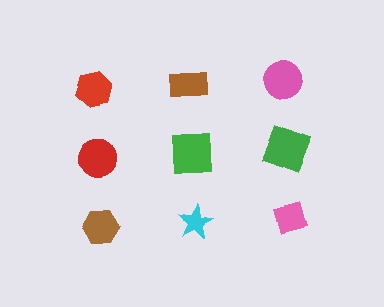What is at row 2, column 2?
A green square.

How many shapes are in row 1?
3 shapes.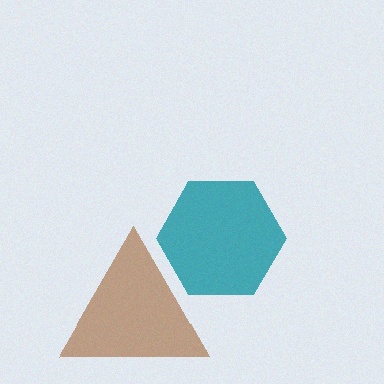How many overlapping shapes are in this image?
There are 2 overlapping shapes in the image.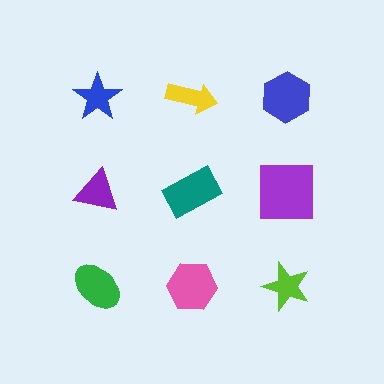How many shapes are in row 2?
3 shapes.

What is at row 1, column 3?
A blue hexagon.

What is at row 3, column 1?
A green ellipse.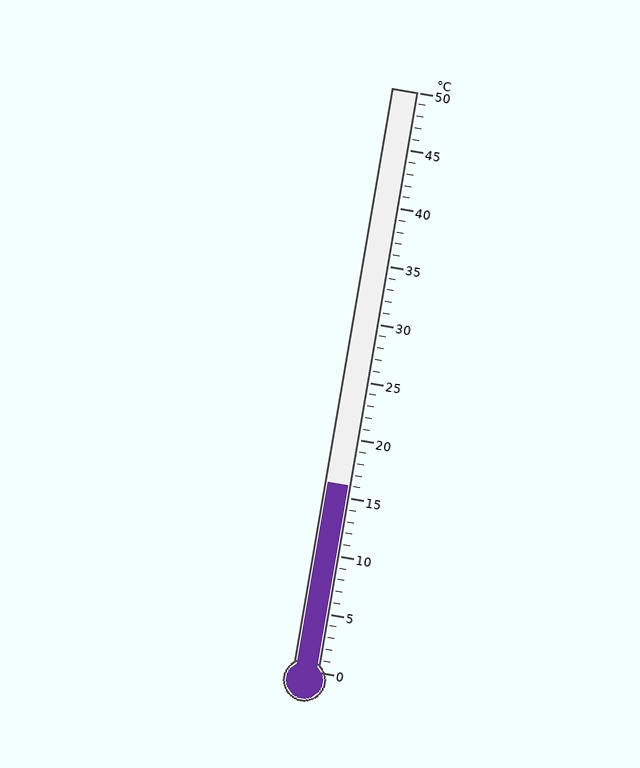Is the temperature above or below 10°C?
The temperature is above 10°C.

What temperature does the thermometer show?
The thermometer shows approximately 16°C.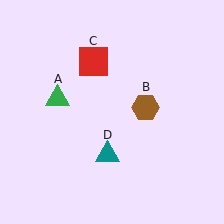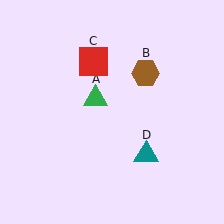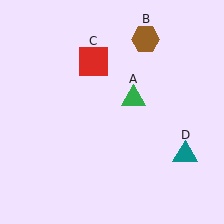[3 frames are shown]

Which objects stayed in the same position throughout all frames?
Red square (object C) remained stationary.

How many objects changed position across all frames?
3 objects changed position: green triangle (object A), brown hexagon (object B), teal triangle (object D).